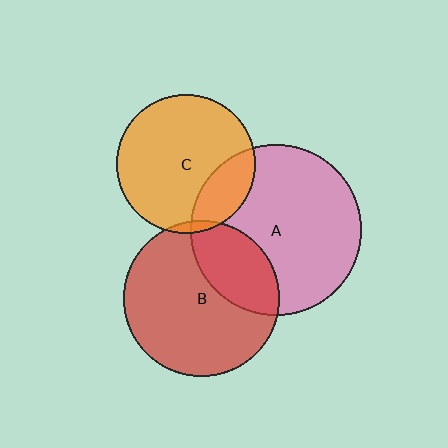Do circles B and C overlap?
Yes.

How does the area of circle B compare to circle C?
Approximately 1.3 times.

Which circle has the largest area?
Circle A (pink).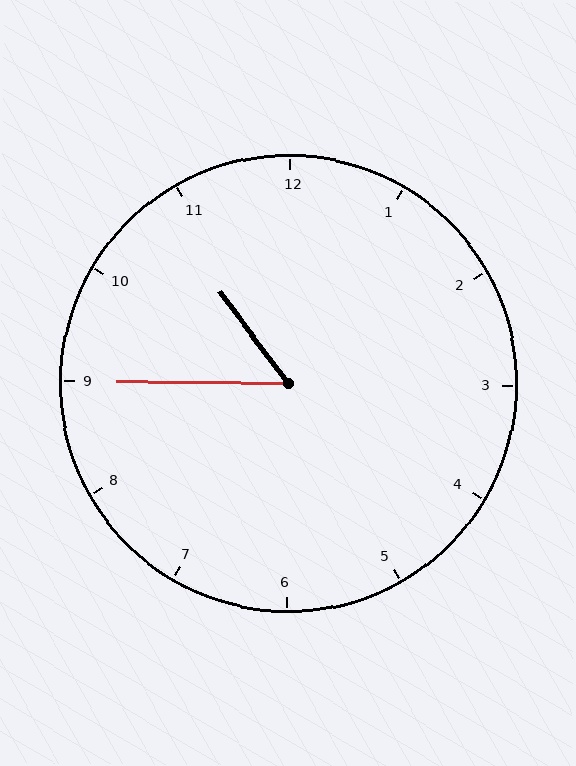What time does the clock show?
10:45.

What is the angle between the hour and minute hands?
Approximately 52 degrees.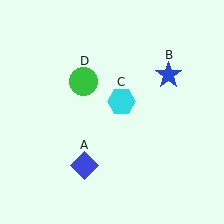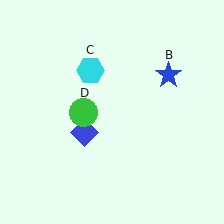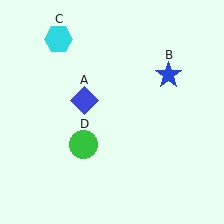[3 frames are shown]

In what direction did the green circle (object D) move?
The green circle (object D) moved down.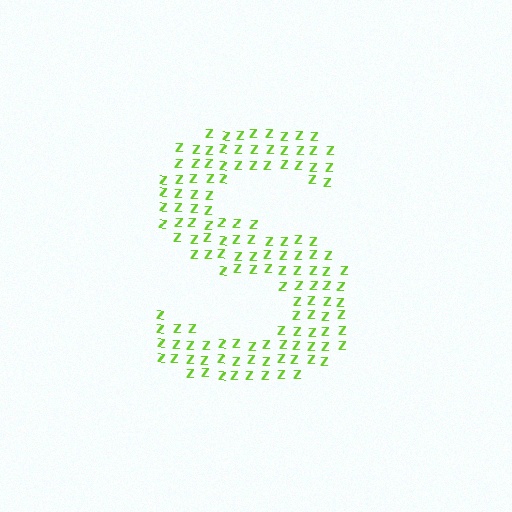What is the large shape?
The large shape is the letter S.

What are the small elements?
The small elements are letter Z's.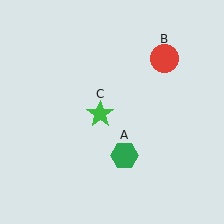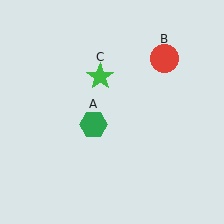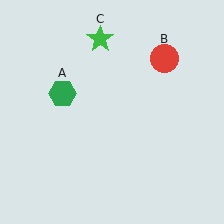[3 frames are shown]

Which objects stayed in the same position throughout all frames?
Red circle (object B) remained stationary.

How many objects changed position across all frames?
2 objects changed position: green hexagon (object A), green star (object C).